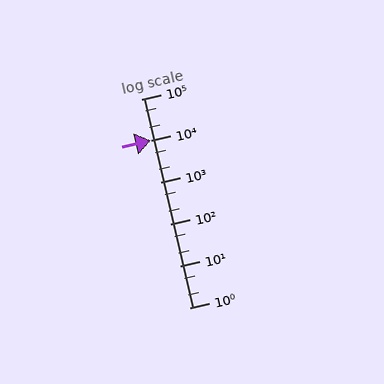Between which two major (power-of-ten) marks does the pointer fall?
The pointer is between 10000 and 100000.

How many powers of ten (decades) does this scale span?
The scale spans 5 decades, from 1 to 100000.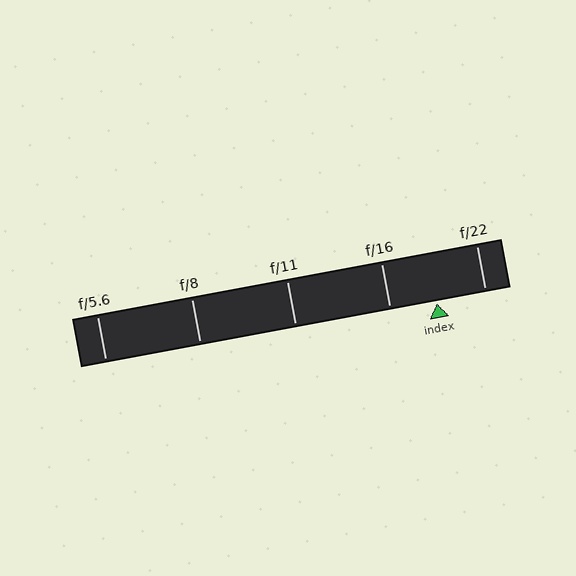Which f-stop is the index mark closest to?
The index mark is closest to f/16.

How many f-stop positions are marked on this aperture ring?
There are 5 f-stop positions marked.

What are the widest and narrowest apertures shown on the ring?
The widest aperture shown is f/5.6 and the narrowest is f/22.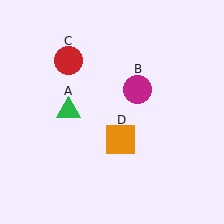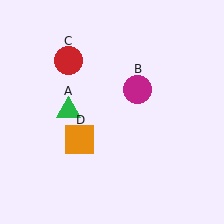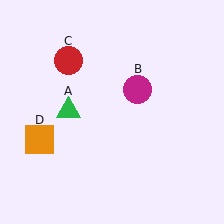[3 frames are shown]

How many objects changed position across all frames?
1 object changed position: orange square (object D).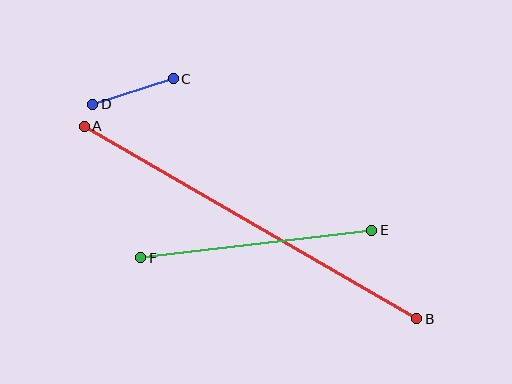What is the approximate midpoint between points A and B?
The midpoint is at approximately (250, 222) pixels.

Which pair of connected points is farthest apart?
Points A and B are farthest apart.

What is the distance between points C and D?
The distance is approximately 84 pixels.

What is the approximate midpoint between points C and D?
The midpoint is at approximately (133, 92) pixels.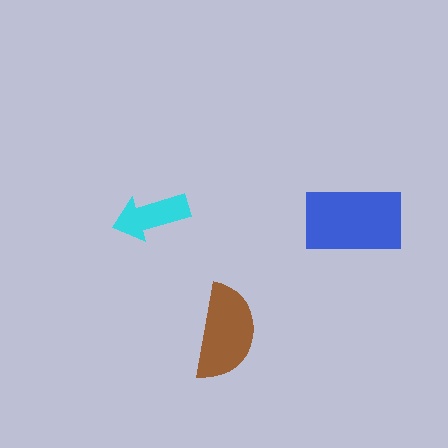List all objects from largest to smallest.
The blue rectangle, the brown semicircle, the cyan arrow.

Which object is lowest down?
The brown semicircle is bottommost.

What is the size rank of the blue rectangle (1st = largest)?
1st.